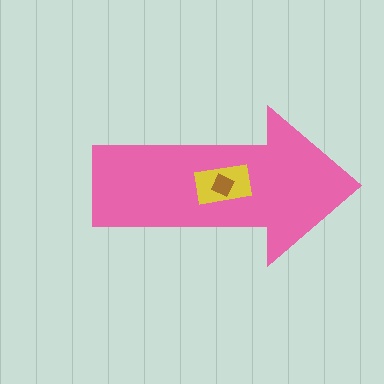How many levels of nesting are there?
3.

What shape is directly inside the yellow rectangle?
The brown diamond.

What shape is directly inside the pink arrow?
The yellow rectangle.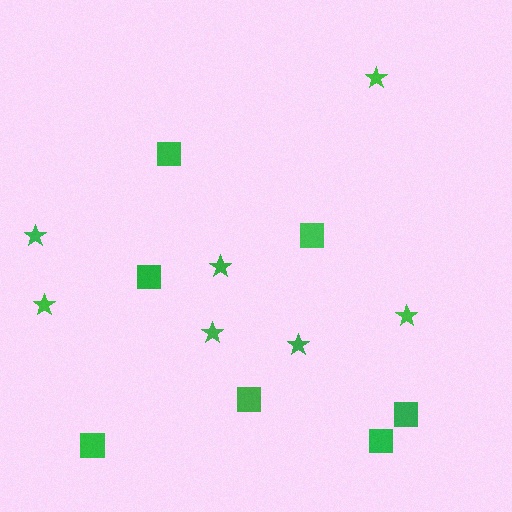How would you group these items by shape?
There are 2 groups: one group of stars (7) and one group of squares (7).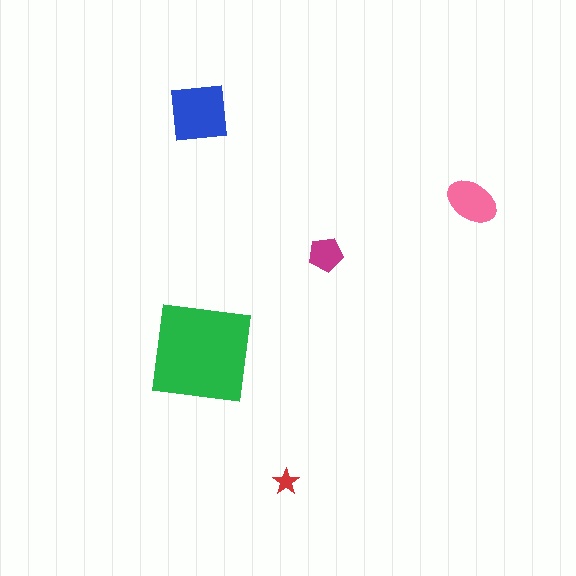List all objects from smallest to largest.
The red star, the magenta pentagon, the pink ellipse, the blue square, the green square.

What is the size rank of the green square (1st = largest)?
1st.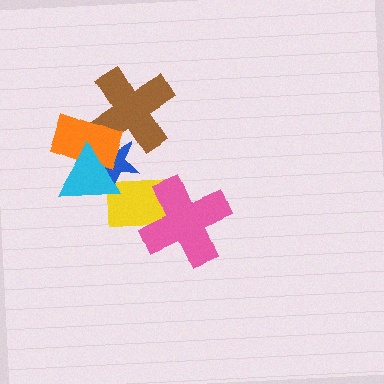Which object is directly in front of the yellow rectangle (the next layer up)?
The blue star is directly in front of the yellow rectangle.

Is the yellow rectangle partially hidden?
Yes, it is partially covered by another shape.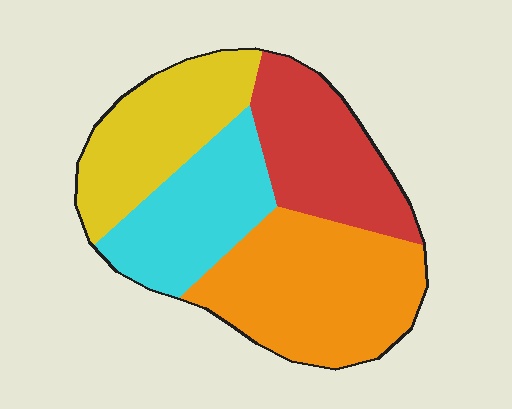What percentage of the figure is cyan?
Cyan covers 22% of the figure.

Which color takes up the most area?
Orange, at roughly 35%.